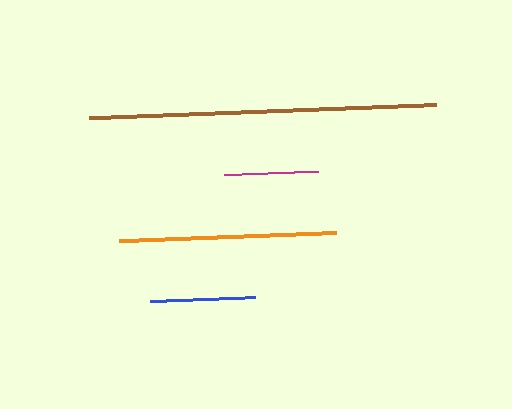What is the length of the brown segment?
The brown segment is approximately 347 pixels long.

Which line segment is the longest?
The brown line is the longest at approximately 347 pixels.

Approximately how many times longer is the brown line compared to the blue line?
The brown line is approximately 3.3 times the length of the blue line.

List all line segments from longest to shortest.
From longest to shortest: brown, orange, blue, magenta.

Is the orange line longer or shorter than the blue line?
The orange line is longer than the blue line.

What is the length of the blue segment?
The blue segment is approximately 105 pixels long.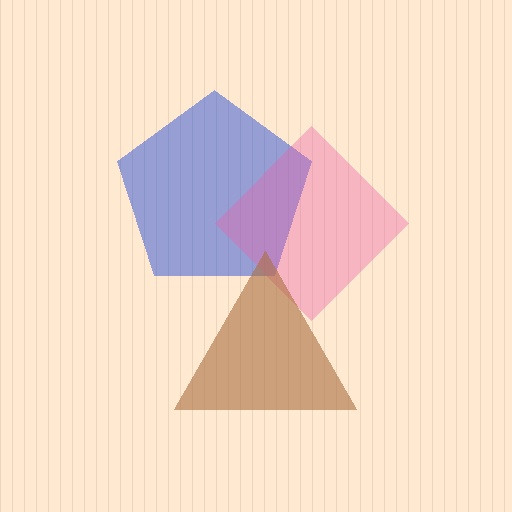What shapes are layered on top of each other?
The layered shapes are: a blue pentagon, a pink diamond, a brown triangle.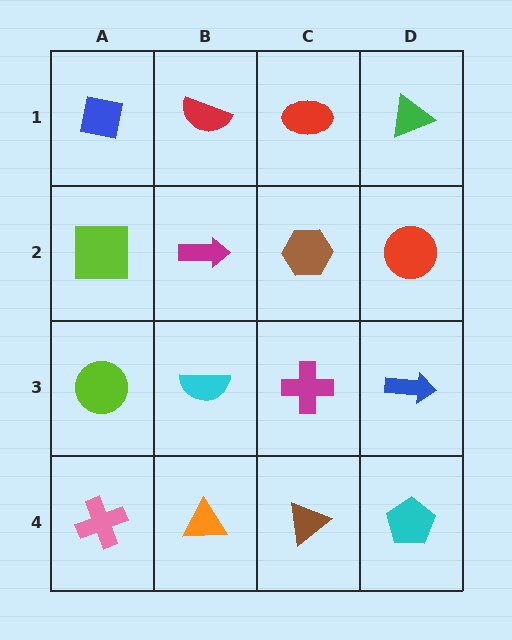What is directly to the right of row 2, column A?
A magenta arrow.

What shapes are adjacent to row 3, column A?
A lime square (row 2, column A), a pink cross (row 4, column A), a cyan semicircle (row 3, column B).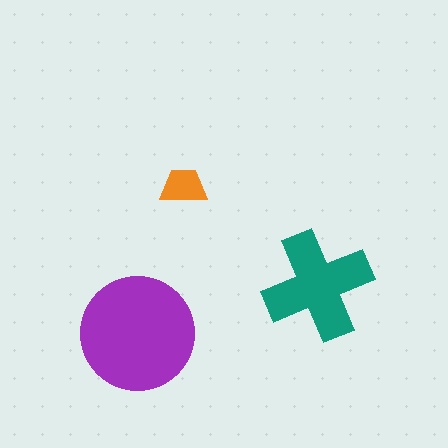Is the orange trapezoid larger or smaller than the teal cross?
Smaller.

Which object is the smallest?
The orange trapezoid.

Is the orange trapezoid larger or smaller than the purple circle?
Smaller.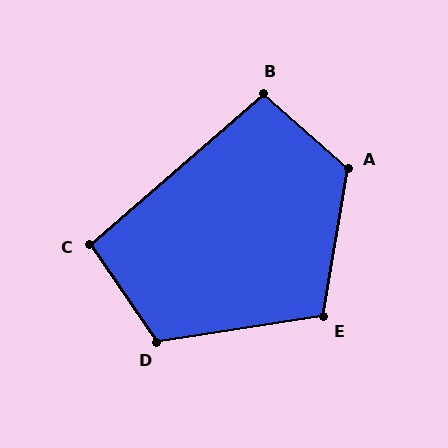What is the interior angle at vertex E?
Approximately 108 degrees (obtuse).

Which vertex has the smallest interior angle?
C, at approximately 97 degrees.